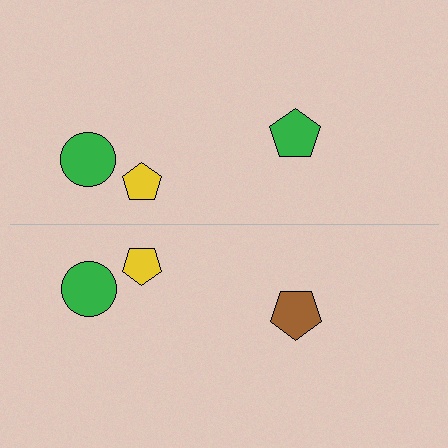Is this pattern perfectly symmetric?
No, the pattern is not perfectly symmetric. The brown pentagon on the bottom side breaks the symmetry — its mirror counterpart is green.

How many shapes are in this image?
There are 6 shapes in this image.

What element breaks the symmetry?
The brown pentagon on the bottom side breaks the symmetry — its mirror counterpart is green.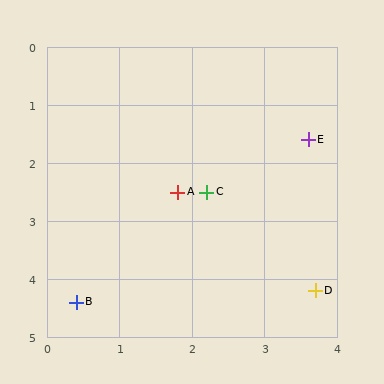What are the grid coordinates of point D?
Point D is at approximately (3.7, 4.2).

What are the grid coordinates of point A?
Point A is at approximately (1.8, 2.5).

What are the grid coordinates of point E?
Point E is at approximately (3.6, 1.6).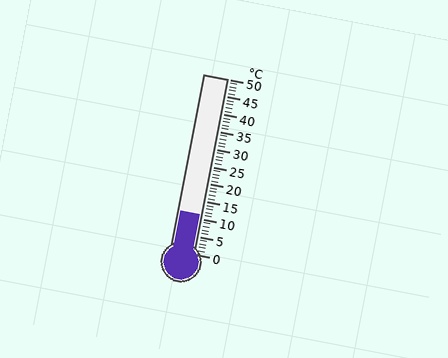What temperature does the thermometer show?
The thermometer shows approximately 11°C.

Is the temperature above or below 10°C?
The temperature is above 10°C.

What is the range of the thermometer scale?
The thermometer scale ranges from 0°C to 50°C.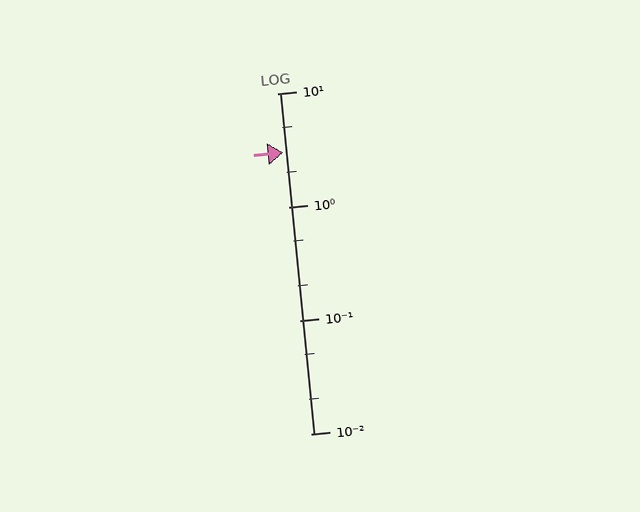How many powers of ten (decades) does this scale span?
The scale spans 3 decades, from 0.01 to 10.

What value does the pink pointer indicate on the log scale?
The pointer indicates approximately 3.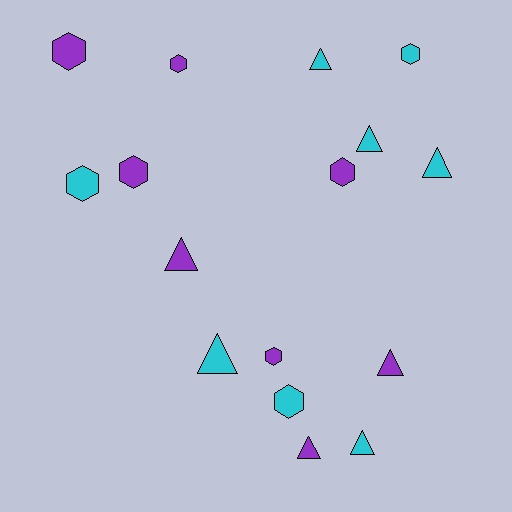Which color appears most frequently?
Cyan, with 8 objects.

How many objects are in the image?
There are 16 objects.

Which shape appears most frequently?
Triangle, with 8 objects.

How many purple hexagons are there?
There are 5 purple hexagons.